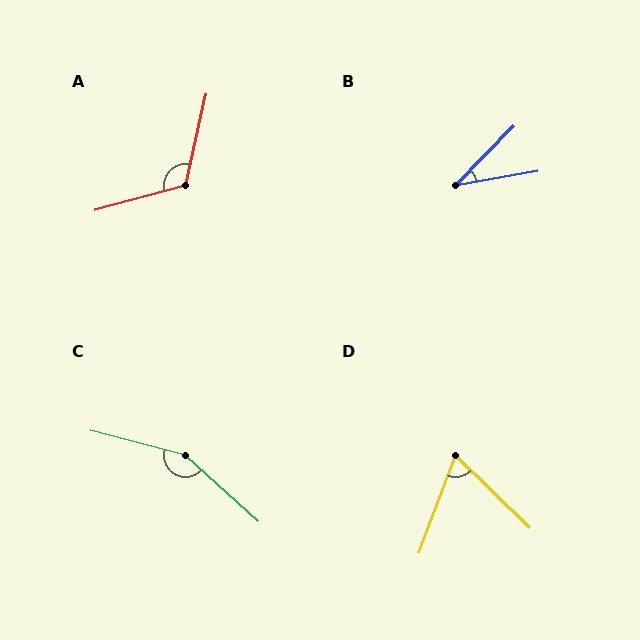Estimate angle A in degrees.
Approximately 118 degrees.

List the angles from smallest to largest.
B (35°), D (66°), A (118°), C (152°).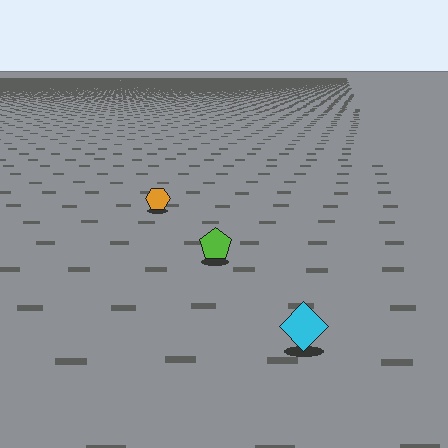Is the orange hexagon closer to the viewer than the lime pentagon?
No. The lime pentagon is closer — you can tell from the texture gradient: the ground texture is coarser near it.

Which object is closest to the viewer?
The cyan diamond is closest. The texture marks near it are larger and more spread out.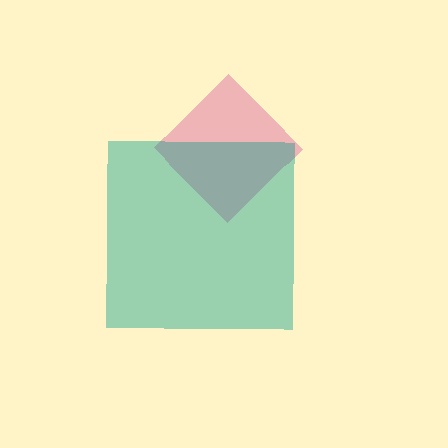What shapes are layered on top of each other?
The layered shapes are: a pink diamond, a teal square.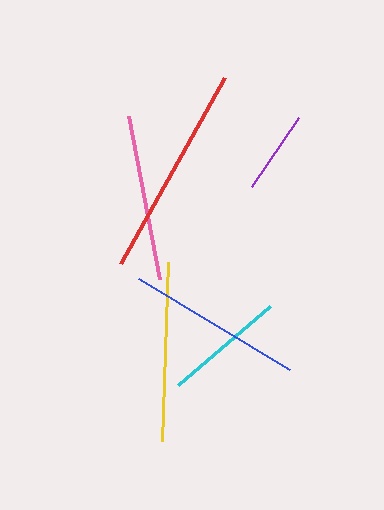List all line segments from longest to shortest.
From longest to shortest: red, yellow, blue, pink, cyan, purple.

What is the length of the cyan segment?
The cyan segment is approximately 121 pixels long.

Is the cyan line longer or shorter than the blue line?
The blue line is longer than the cyan line.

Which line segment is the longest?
The red line is the longest at approximately 213 pixels.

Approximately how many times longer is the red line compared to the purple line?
The red line is approximately 2.6 times the length of the purple line.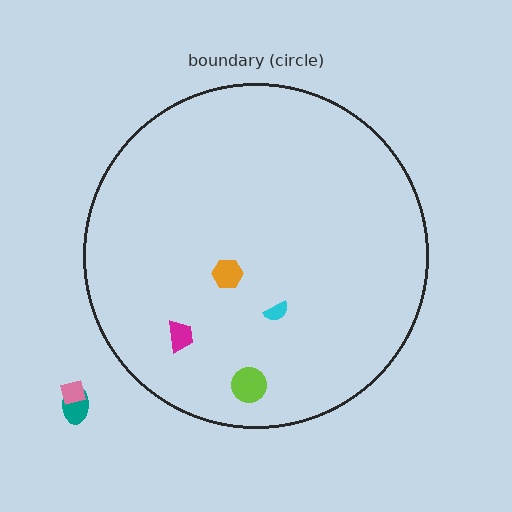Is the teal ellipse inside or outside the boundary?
Outside.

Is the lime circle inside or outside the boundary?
Inside.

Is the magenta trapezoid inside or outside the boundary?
Inside.